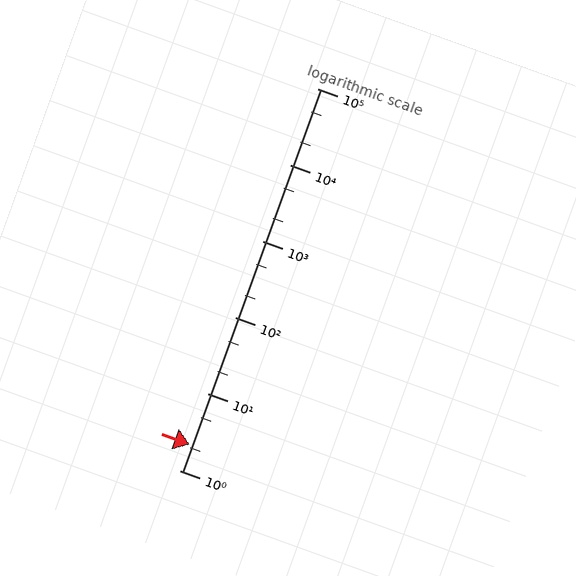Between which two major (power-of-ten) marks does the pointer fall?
The pointer is between 1 and 10.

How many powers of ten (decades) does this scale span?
The scale spans 5 decades, from 1 to 100000.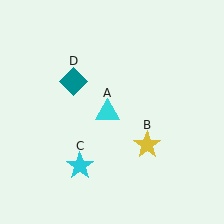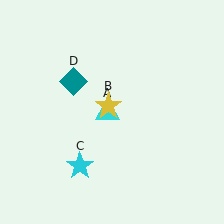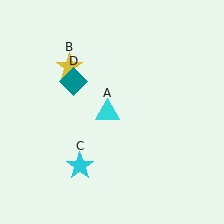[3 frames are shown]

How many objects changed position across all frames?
1 object changed position: yellow star (object B).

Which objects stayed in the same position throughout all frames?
Cyan triangle (object A) and cyan star (object C) and teal diamond (object D) remained stationary.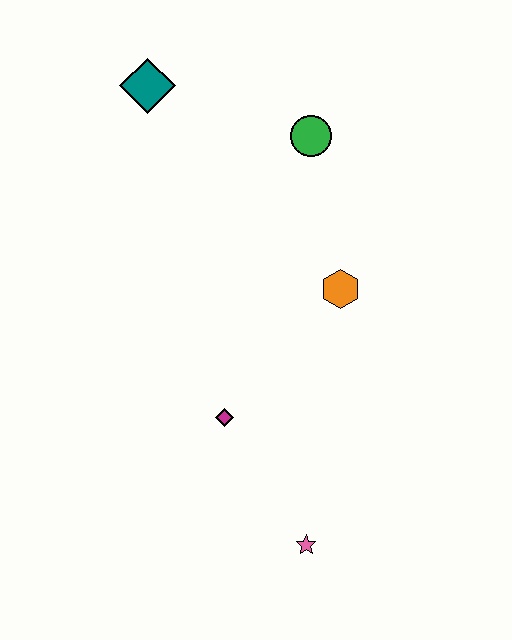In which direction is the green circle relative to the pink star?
The green circle is above the pink star.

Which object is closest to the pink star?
The magenta diamond is closest to the pink star.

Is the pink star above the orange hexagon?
No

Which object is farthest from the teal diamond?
The pink star is farthest from the teal diamond.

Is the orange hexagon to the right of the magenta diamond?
Yes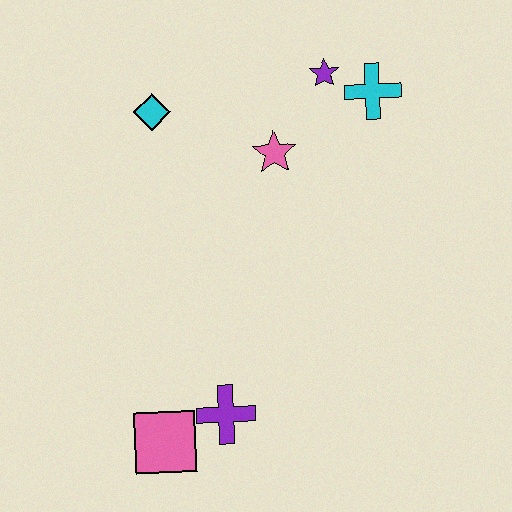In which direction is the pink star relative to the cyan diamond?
The pink star is to the right of the cyan diamond.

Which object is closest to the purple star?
The cyan cross is closest to the purple star.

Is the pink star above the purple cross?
Yes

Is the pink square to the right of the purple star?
No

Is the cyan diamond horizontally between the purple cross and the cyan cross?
No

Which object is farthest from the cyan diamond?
The pink square is farthest from the cyan diamond.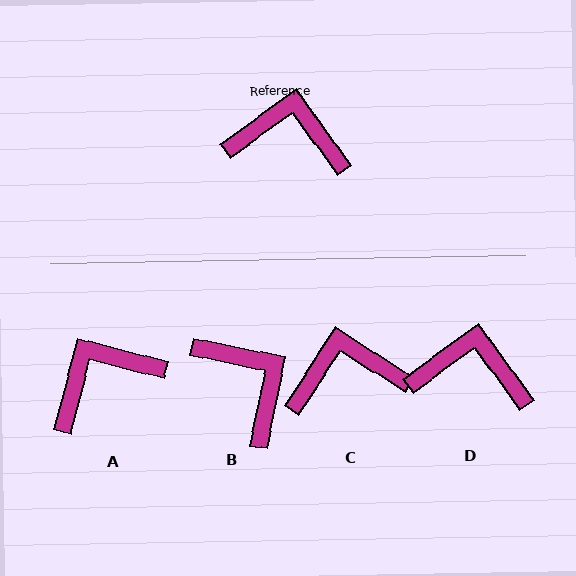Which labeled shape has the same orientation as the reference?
D.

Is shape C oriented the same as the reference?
No, it is off by about 21 degrees.